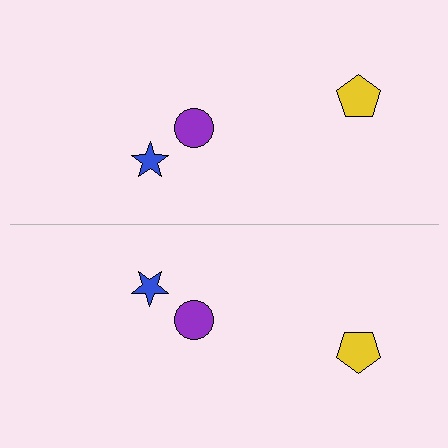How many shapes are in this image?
There are 6 shapes in this image.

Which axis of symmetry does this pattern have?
The pattern has a horizontal axis of symmetry running through the center of the image.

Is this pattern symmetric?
Yes, this pattern has bilateral (reflection) symmetry.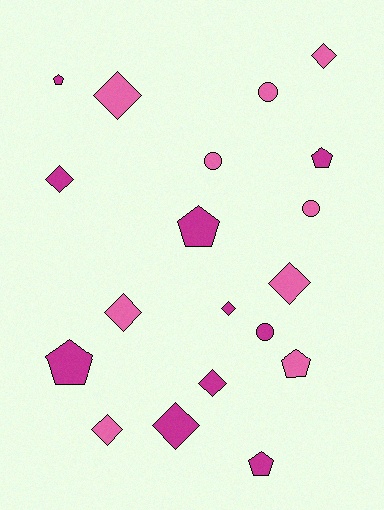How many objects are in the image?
There are 19 objects.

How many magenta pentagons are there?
There are 5 magenta pentagons.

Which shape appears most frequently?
Diamond, with 9 objects.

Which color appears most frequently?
Magenta, with 10 objects.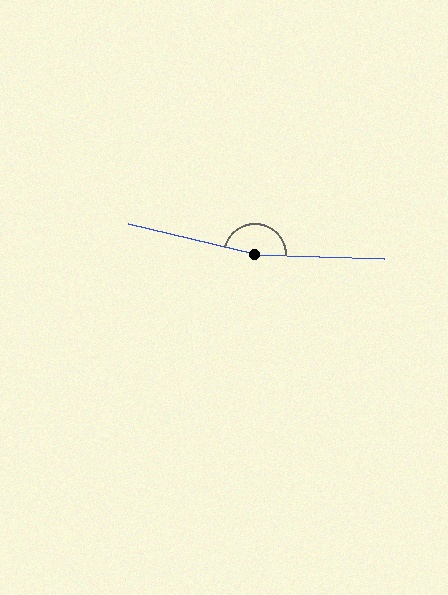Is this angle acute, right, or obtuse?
It is obtuse.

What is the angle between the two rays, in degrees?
Approximately 168 degrees.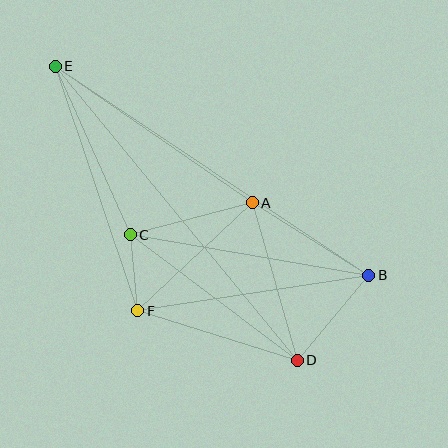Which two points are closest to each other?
Points C and F are closest to each other.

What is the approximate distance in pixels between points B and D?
The distance between B and D is approximately 111 pixels.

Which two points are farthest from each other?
Points D and E are farthest from each other.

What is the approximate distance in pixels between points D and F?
The distance between D and F is approximately 167 pixels.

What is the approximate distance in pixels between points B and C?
The distance between B and C is approximately 242 pixels.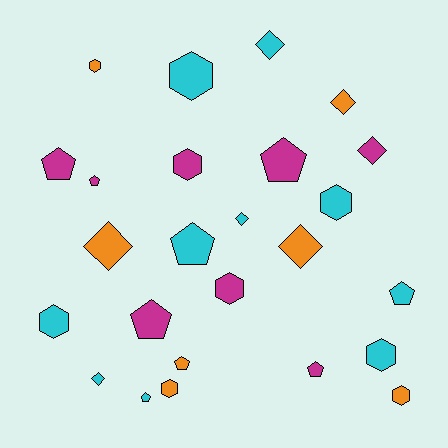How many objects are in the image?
There are 25 objects.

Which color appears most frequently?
Cyan, with 10 objects.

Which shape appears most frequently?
Hexagon, with 9 objects.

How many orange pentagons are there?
There is 1 orange pentagon.